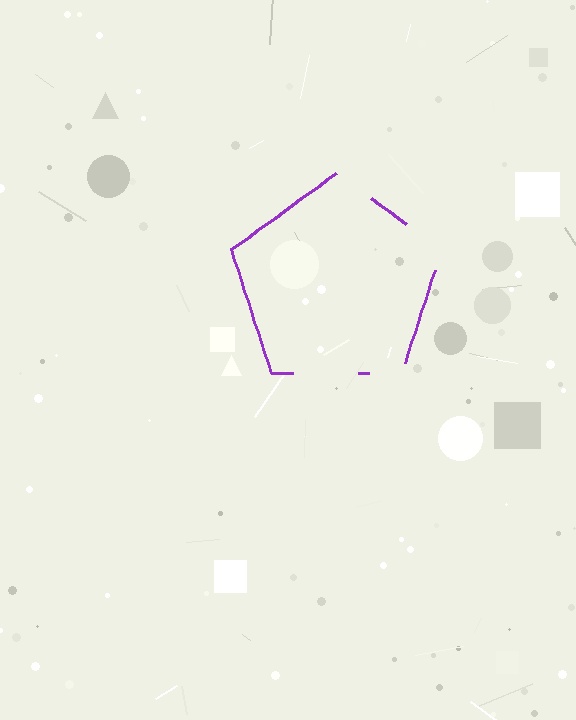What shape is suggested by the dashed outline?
The dashed outline suggests a pentagon.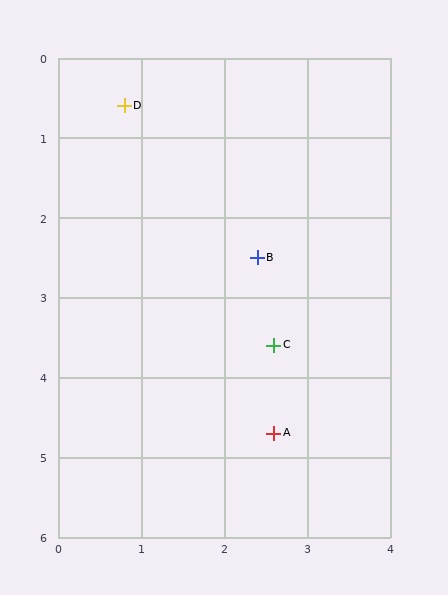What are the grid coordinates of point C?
Point C is at approximately (2.6, 3.6).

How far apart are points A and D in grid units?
Points A and D are about 4.5 grid units apart.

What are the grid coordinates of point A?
Point A is at approximately (2.6, 4.7).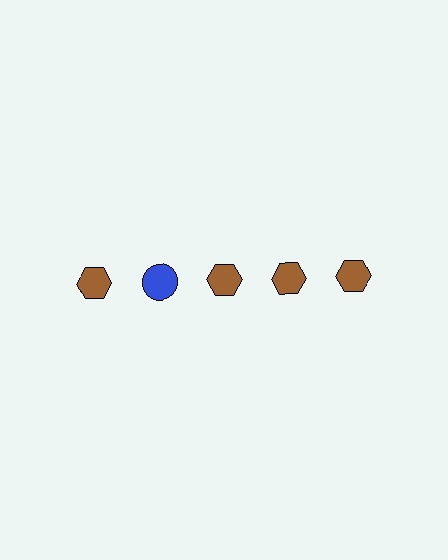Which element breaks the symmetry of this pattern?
The blue circle in the top row, second from left column breaks the symmetry. All other shapes are brown hexagons.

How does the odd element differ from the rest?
It differs in both color (blue instead of brown) and shape (circle instead of hexagon).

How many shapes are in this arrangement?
There are 5 shapes arranged in a grid pattern.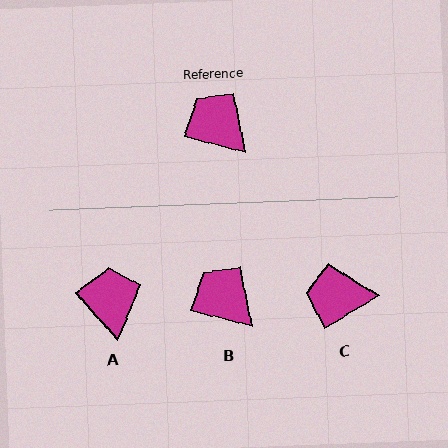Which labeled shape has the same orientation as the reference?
B.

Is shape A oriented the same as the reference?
No, it is off by about 34 degrees.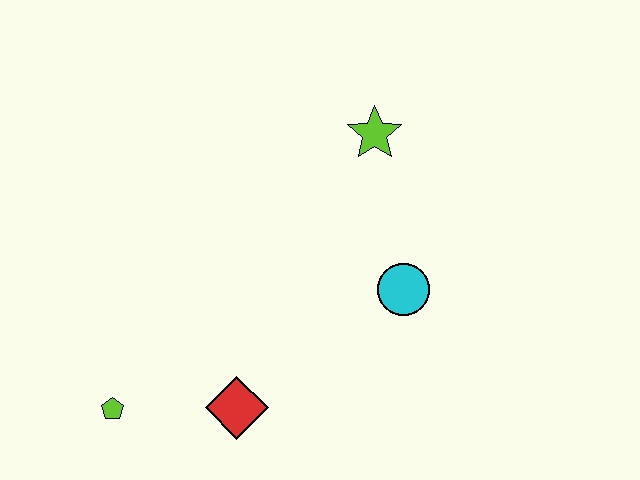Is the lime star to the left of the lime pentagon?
No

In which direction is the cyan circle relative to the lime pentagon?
The cyan circle is to the right of the lime pentagon.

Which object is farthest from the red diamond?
The lime star is farthest from the red diamond.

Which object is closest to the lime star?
The cyan circle is closest to the lime star.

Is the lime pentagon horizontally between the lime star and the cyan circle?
No